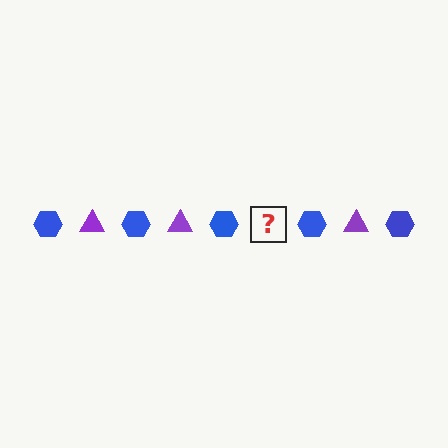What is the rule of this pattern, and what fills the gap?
The rule is that the pattern alternates between blue hexagon and purple triangle. The gap should be filled with a purple triangle.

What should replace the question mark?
The question mark should be replaced with a purple triangle.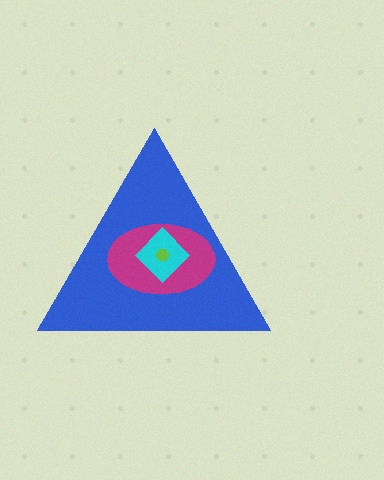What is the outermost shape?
The blue triangle.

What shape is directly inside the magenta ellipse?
The cyan diamond.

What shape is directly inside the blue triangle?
The magenta ellipse.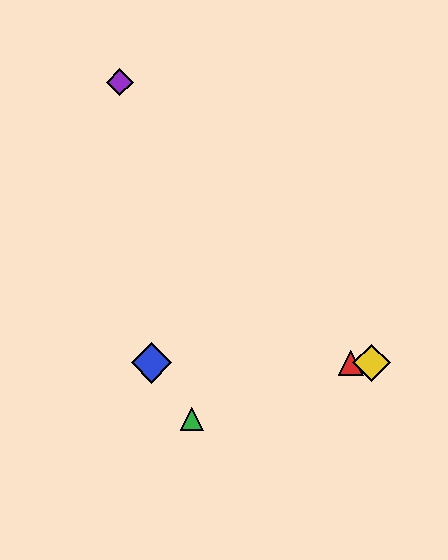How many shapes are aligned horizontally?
3 shapes (the red triangle, the blue diamond, the yellow diamond) are aligned horizontally.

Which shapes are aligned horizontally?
The red triangle, the blue diamond, the yellow diamond are aligned horizontally.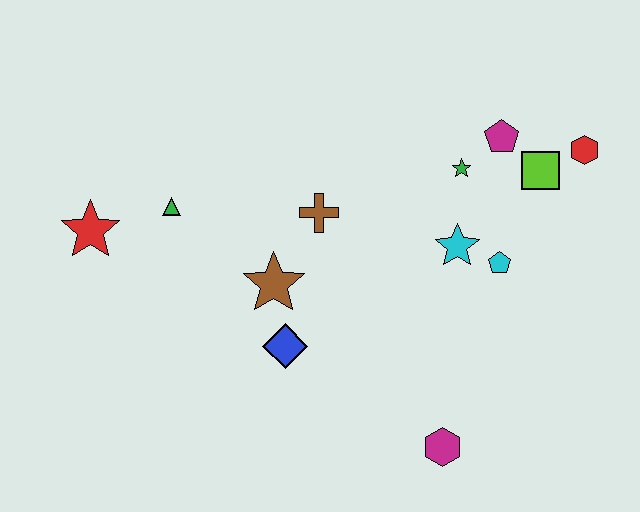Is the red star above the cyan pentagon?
Yes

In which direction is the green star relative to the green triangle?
The green star is to the right of the green triangle.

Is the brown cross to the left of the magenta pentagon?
Yes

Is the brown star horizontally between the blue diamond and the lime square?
No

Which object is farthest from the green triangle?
The red hexagon is farthest from the green triangle.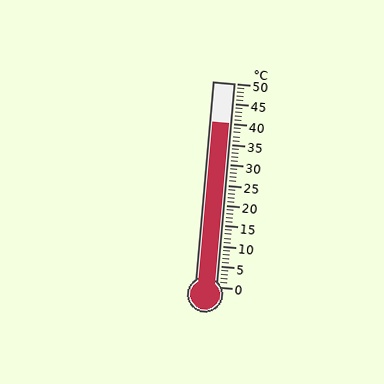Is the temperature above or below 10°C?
The temperature is above 10°C.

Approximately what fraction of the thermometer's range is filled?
The thermometer is filled to approximately 80% of its range.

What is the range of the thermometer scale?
The thermometer scale ranges from 0°C to 50°C.